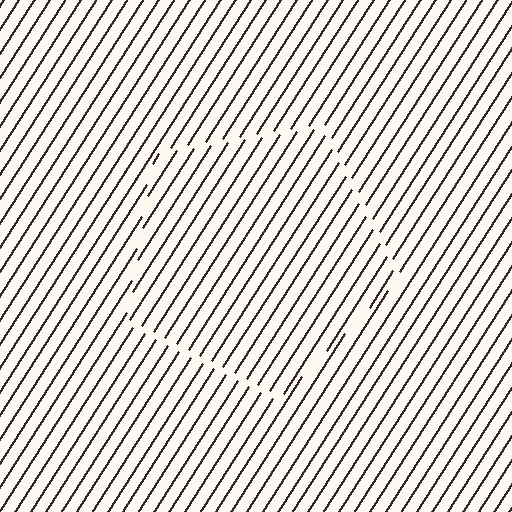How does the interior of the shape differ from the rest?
The interior of the shape contains the same grating, shifted by half a period — the contour is defined by the phase discontinuity where line-ends from the inner and outer gratings abut.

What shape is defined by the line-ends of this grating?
An illusory pentagon. The interior of the shape contains the same grating, shifted by half a period — the contour is defined by the phase discontinuity where line-ends from the inner and outer gratings abut.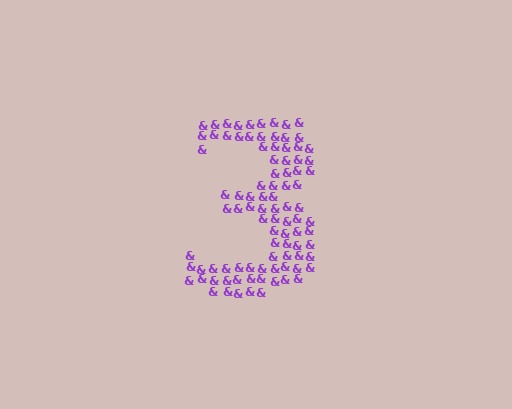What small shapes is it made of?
It is made of small ampersands.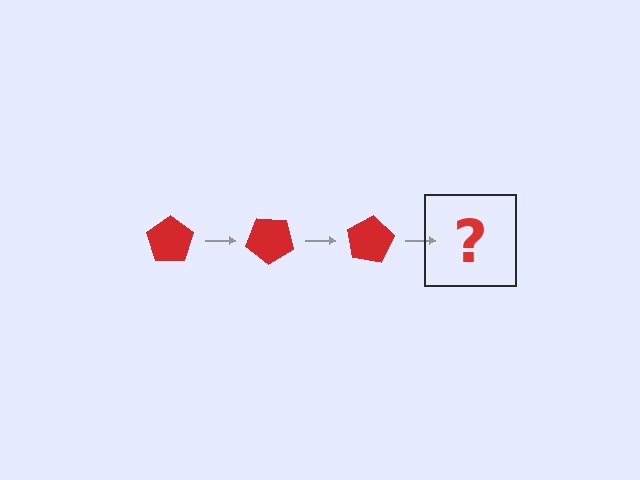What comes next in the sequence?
The next element should be a red pentagon rotated 120 degrees.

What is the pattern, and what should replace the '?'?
The pattern is that the pentagon rotates 40 degrees each step. The '?' should be a red pentagon rotated 120 degrees.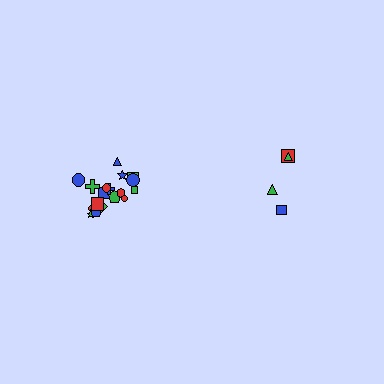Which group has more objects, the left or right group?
The left group.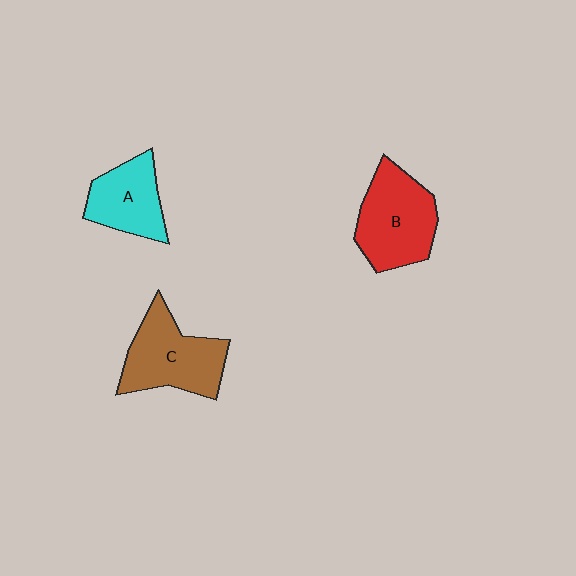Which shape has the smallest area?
Shape A (cyan).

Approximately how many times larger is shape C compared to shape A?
Approximately 1.4 times.